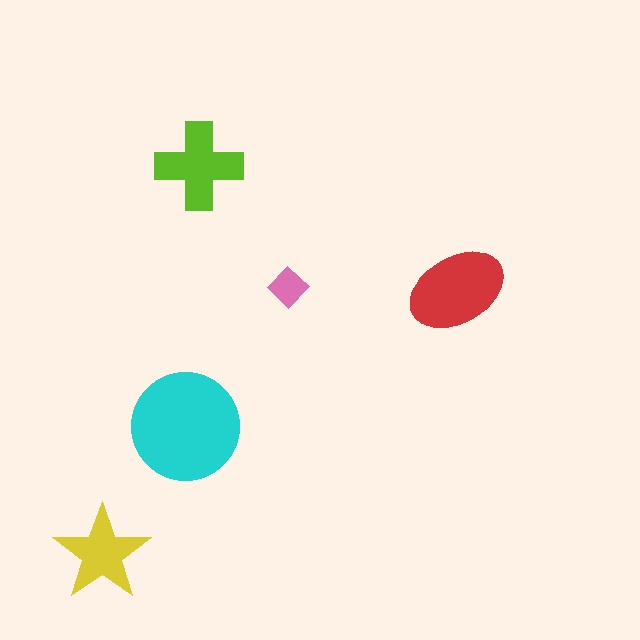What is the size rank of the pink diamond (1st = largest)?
5th.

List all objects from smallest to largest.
The pink diamond, the yellow star, the lime cross, the red ellipse, the cyan circle.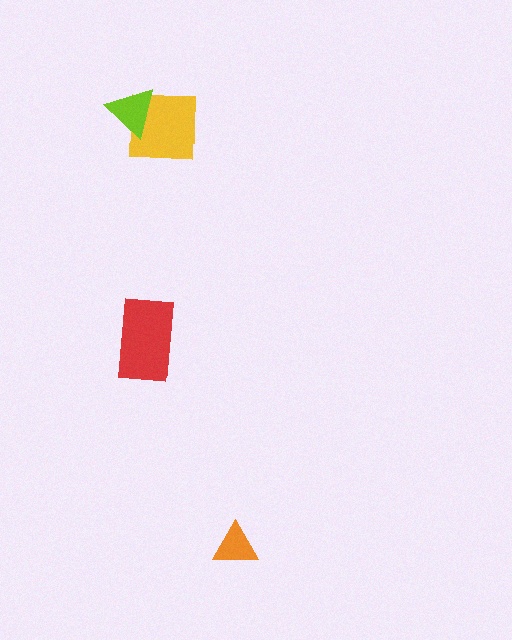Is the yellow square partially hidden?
Yes, it is partially covered by another shape.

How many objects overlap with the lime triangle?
1 object overlaps with the lime triangle.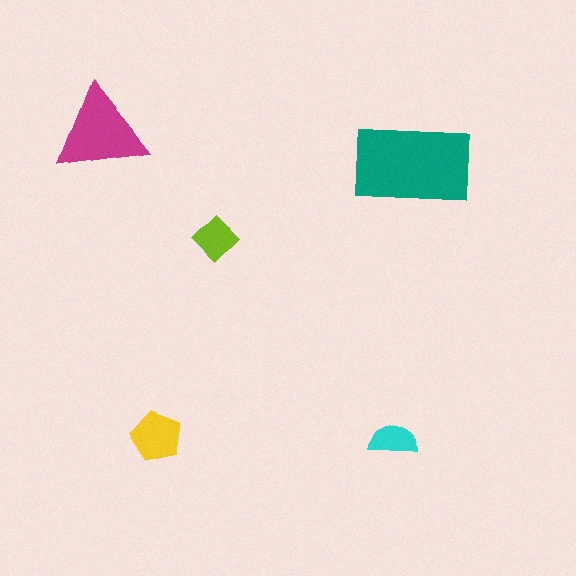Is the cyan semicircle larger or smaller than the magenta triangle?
Smaller.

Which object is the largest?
The teal rectangle.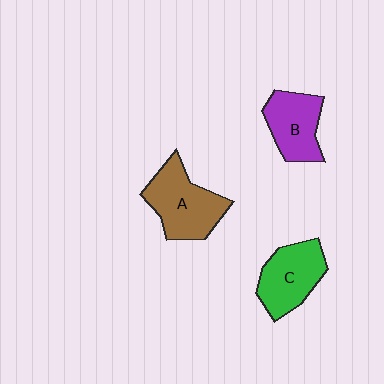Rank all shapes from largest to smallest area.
From largest to smallest: A (brown), C (green), B (purple).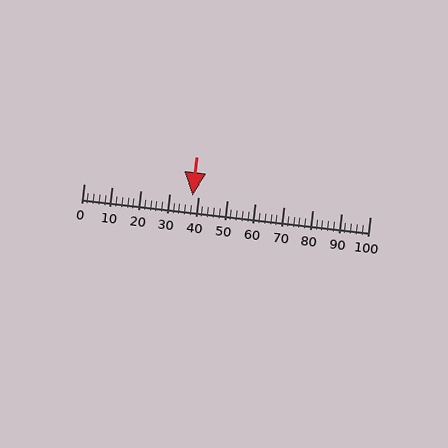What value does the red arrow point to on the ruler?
The red arrow points to approximately 38.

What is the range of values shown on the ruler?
The ruler shows values from 0 to 100.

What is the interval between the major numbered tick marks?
The major tick marks are spaced 10 units apart.